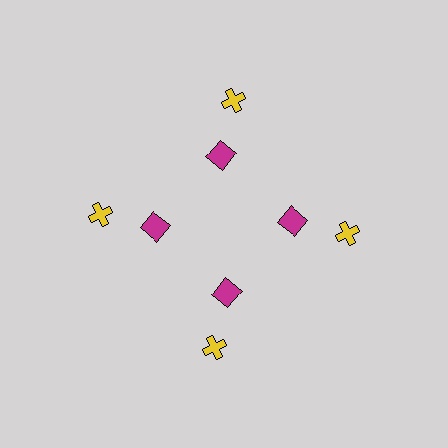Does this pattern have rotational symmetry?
Yes, this pattern has 4-fold rotational symmetry. It looks the same after rotating 90 degrees around the center.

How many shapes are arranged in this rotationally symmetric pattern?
There are 8 shapes, arranged in 4 groups of 2.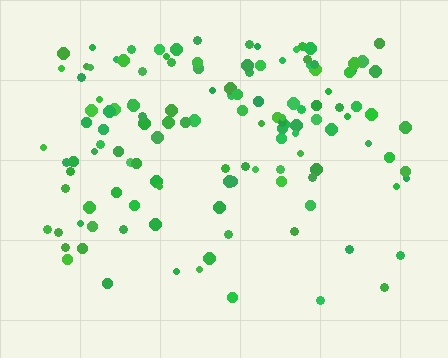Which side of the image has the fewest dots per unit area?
The bottom.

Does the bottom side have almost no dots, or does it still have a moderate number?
Still a moderate number, just noticeably fewer than the top.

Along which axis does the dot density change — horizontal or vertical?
Vertical.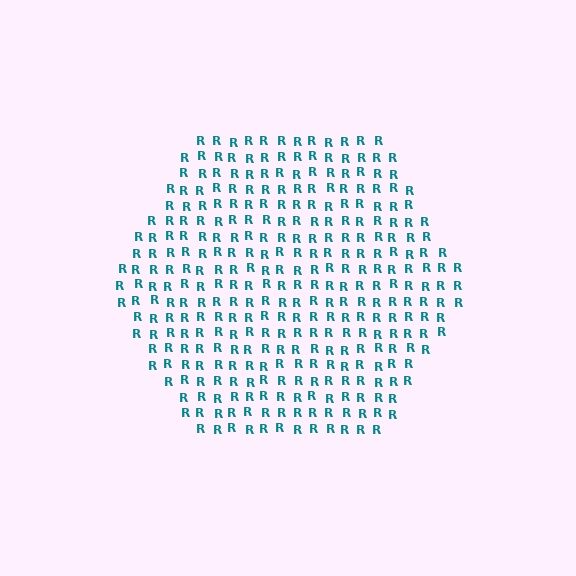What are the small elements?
The small elements are letter R's.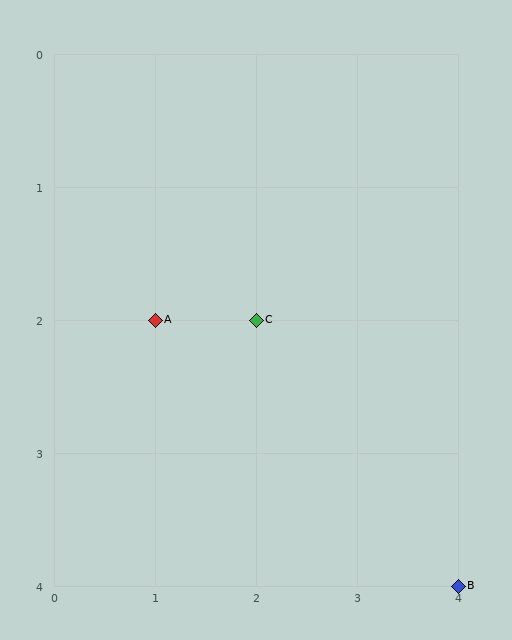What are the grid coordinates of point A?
Point A is at grid coordinates (1, 2).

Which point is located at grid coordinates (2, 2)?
Point C is at (2, 2).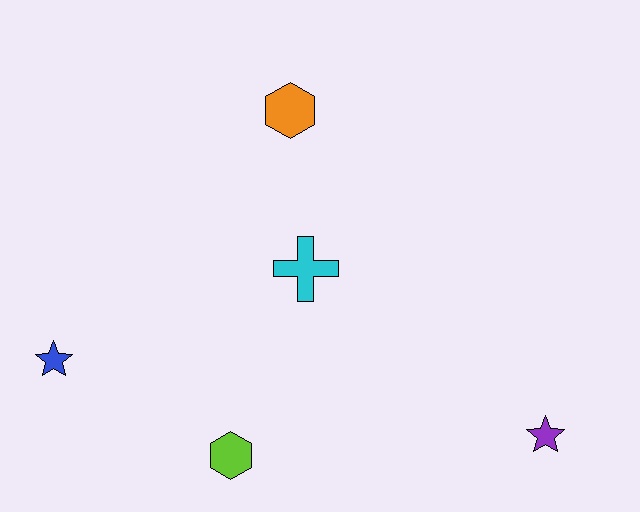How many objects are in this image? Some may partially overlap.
There are 5 objects.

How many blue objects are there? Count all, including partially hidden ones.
There is 1 blue object.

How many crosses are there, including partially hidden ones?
There is 1 cross.